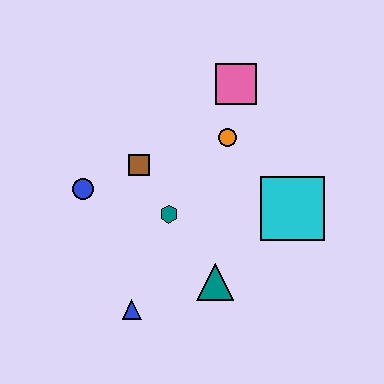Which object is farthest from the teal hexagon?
The pink square is farthest from the teal hexagon.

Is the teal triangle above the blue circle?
No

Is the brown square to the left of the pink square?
Yes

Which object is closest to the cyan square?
The orange circle is closest to the cyan square.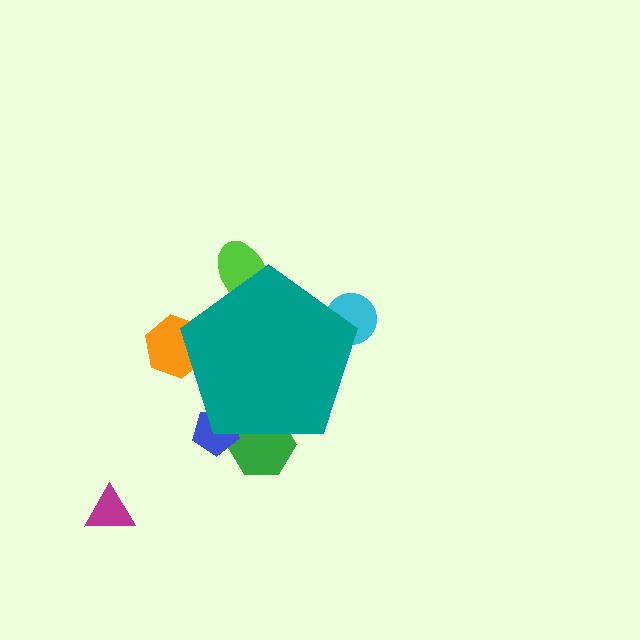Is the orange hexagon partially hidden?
Yes, the orange hexagon is partially hidden behind the teal pentagon.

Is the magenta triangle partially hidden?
No, the magenta triangle is fully visible.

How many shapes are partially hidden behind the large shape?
5 shapes are partially hidden.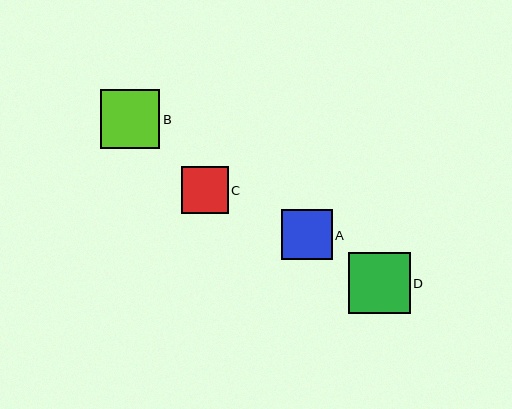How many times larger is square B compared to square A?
Square B is approximately 1.2 times the size of square A.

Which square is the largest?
Square D is the largest with a size of approximately 61 pixels.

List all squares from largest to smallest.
From largest to smallest: D, B, A, C.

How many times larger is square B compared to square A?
Square B is approximately 1.2 times the size of square A.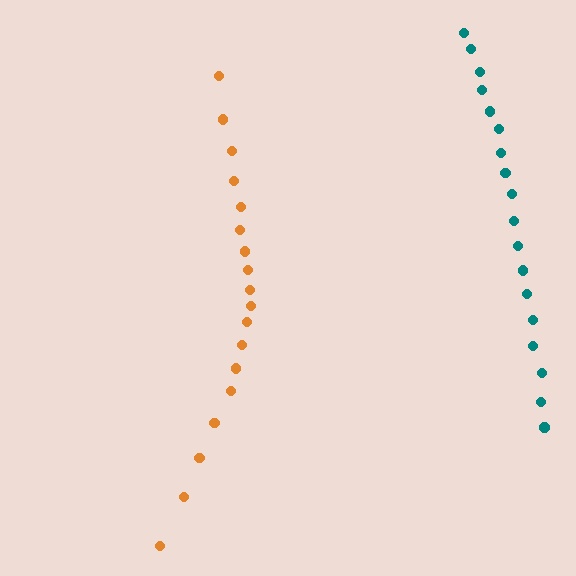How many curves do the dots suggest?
There are 2 distinct paths.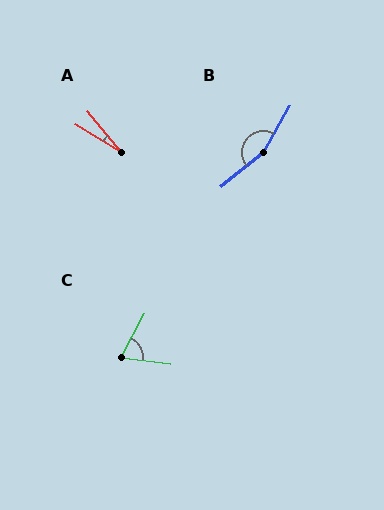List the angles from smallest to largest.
A (19°), C (68°), B (158°).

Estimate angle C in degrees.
Approximately 68 degrees.